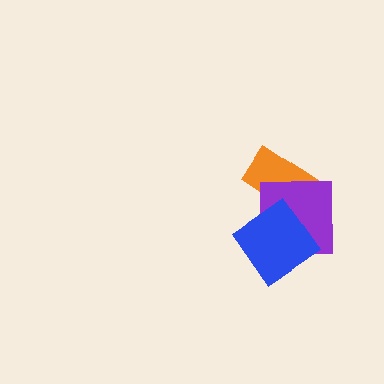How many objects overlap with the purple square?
2 objects overlap with the purple square.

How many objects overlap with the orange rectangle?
1 object overlaps with the orange rectangle.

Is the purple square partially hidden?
Yes, it is partially covered by another shape.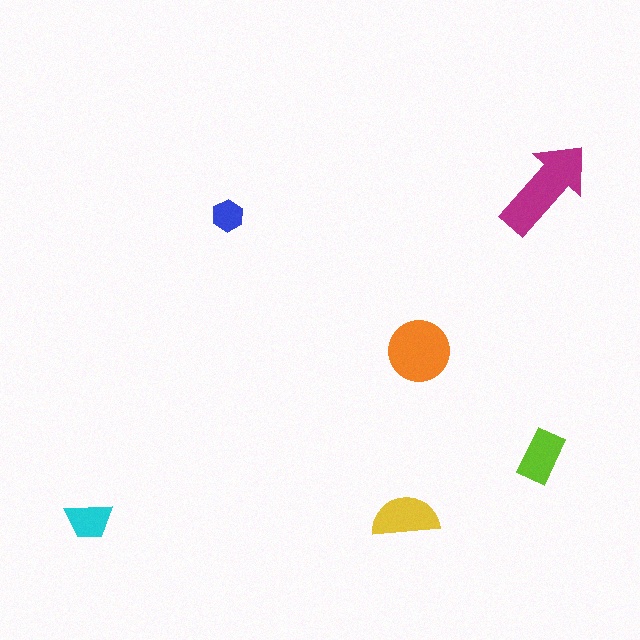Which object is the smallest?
The blue hexagon.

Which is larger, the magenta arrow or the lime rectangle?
The magenta arrow.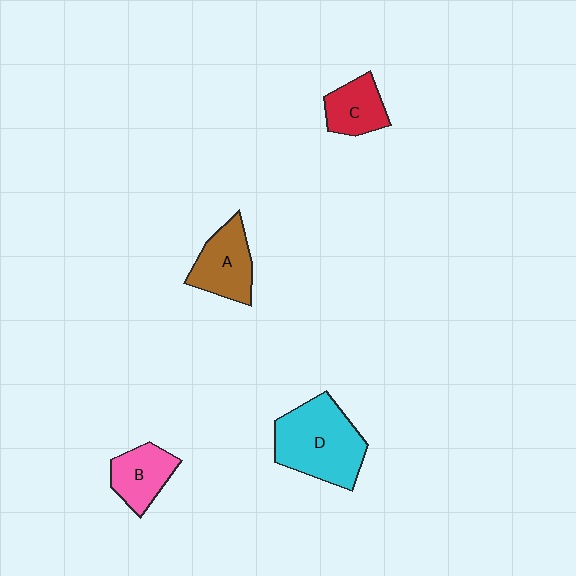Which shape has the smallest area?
Shape C (red).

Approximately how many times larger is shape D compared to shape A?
Approximately 1.6 times.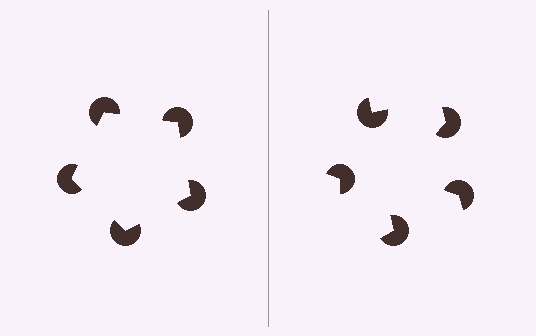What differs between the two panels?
The pac-man discs are positioned identically on both sides; only the wedge orientations differ. On the left they align to a pentagon; on the right they are misaligned.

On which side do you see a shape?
An illusory pentagon appears on the left side. On the right side the wedge cuts are rotated, so no coherent shape forms.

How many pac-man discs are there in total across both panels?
10 — 5 on each side.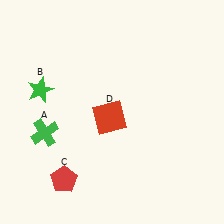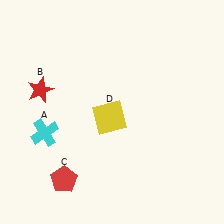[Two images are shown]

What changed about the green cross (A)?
In Image 1, A is green. In Image 2, it changed to cyan.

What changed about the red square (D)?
In Image 1, D is red. In Image 2, it changed to yellow.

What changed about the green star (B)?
In Image 1, B is green. In Image 2, it changed to red.